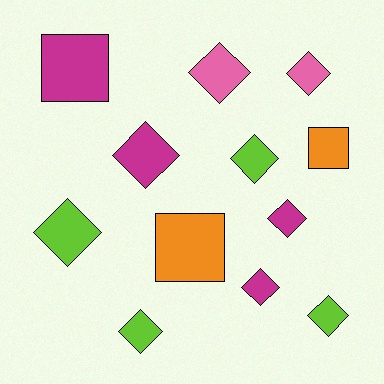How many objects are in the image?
There are 12 objects.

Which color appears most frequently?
Lime, with 4 objects.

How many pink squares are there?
There are no pink squares.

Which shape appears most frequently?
Diamond, with 9 objects.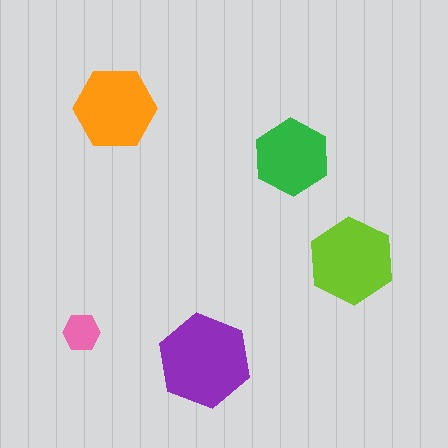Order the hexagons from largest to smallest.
the purple one, the lime one, the orange one, the green one, the pink one.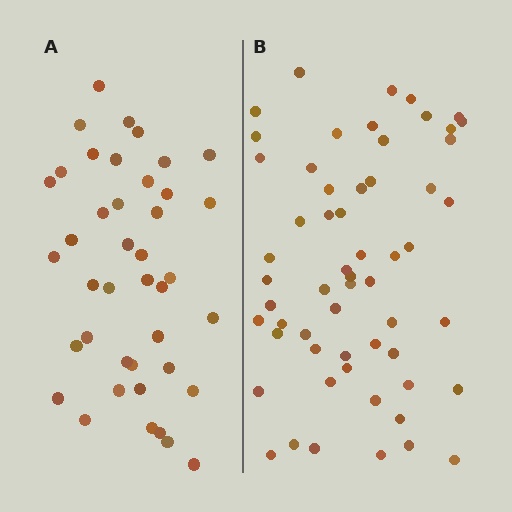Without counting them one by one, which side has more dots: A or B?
Region B (the right region) has more dots.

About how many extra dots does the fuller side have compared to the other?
Region B has approximately 15 more dots than region A.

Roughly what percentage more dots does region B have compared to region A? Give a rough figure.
About 40% more.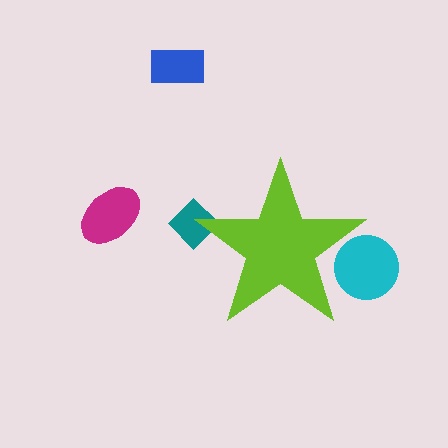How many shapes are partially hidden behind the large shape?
2 shapes are partially hidden.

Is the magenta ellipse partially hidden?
No, the magenta ellipse is fully visible.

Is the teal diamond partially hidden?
Yes, the teal diamond is partially hidden behind the lime star.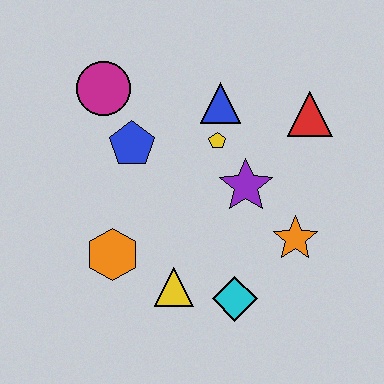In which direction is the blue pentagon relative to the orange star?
The blue pentagon is to the left of the orange star.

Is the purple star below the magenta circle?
Yes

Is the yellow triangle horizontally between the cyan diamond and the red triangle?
No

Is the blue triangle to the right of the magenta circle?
Yes